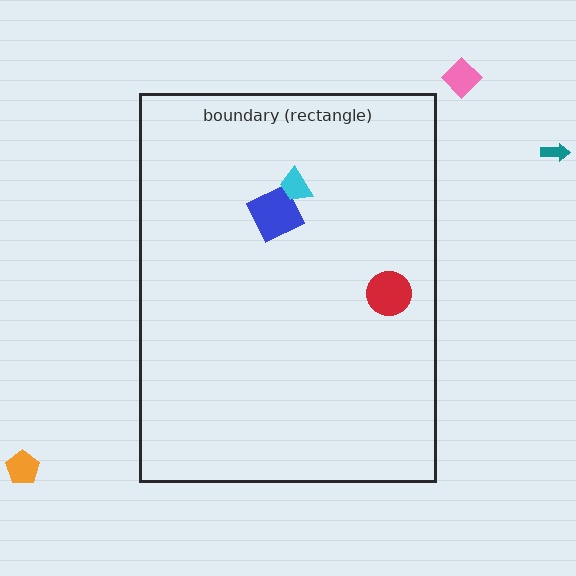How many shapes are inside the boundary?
3 inside, 3 outside.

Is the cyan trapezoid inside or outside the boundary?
Inside.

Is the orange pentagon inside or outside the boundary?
Outside.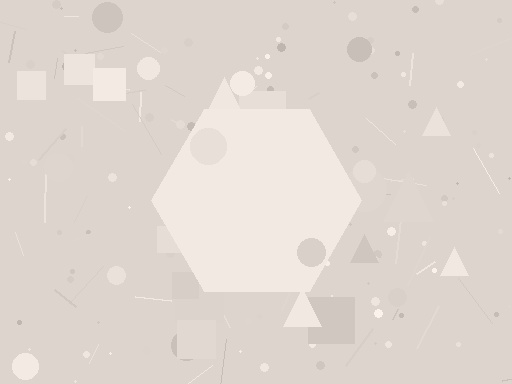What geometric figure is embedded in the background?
A hexagon is embedded in the background.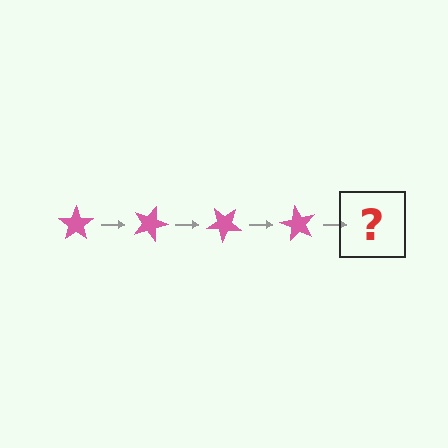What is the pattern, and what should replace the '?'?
The pattern is that the star rotates 20 degrees each step. The '?' should be a pink star rotated 80 degrees.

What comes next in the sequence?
The next element should be a pink star rotated 80 degrees.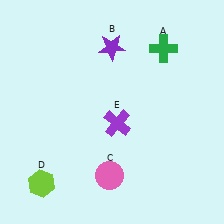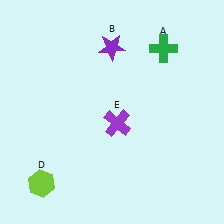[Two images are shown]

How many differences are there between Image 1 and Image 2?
There is 1 difference between the two images.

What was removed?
The pink circle (C) was removed in Image 2.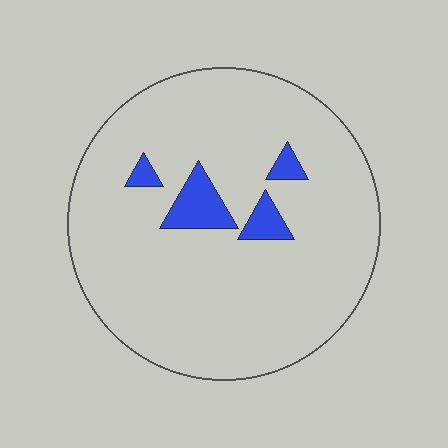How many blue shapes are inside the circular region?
4.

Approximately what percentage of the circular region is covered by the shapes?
Approximately 10%.